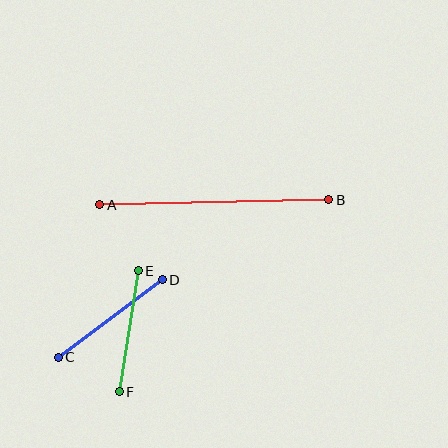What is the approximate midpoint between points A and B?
The midpoint is at approximately (214, 202) pixels.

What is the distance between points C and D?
The distance is approximately 129 pixels.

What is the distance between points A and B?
The distance is approximately 229 pixels.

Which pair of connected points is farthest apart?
Points A and B are farthest apart.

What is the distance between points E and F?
The distance is approximately 122 pixels.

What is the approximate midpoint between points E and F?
The midpoint is at approximately (129, 331) pixels.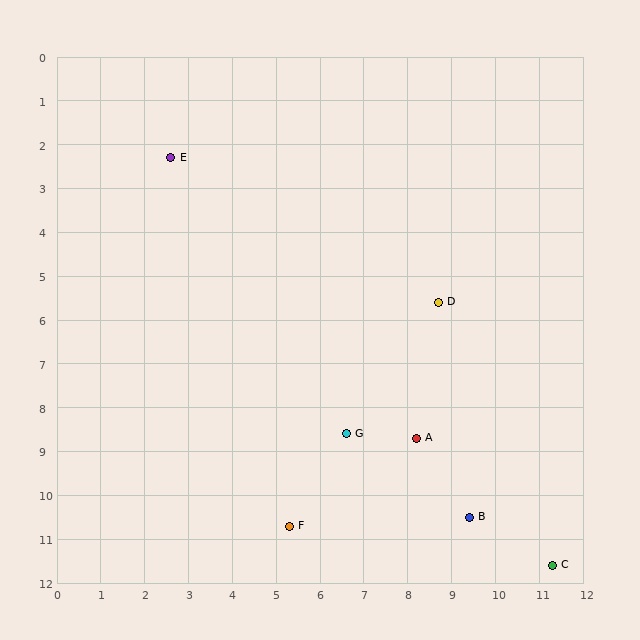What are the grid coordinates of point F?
Point F is at approximately (5.3, 10.7).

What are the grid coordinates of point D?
Point D is at approximately (8.7, 5.6).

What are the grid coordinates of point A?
Point A is at approximately (8.2, 8.7).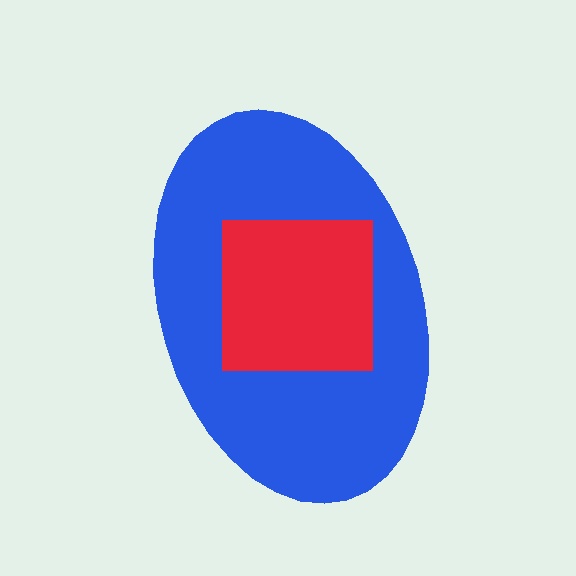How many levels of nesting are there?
2.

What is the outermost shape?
The blue ellipse.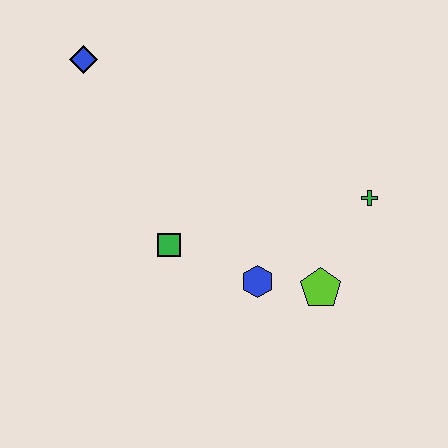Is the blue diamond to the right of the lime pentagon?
No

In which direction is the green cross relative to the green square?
The green cross is to the right of the green square.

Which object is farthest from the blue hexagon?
The blue diamond is farthest from the blue hexagon.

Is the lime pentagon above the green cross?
No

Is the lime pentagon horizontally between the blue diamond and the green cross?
Yes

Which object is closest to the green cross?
The lime pentagon is closest to the green cross.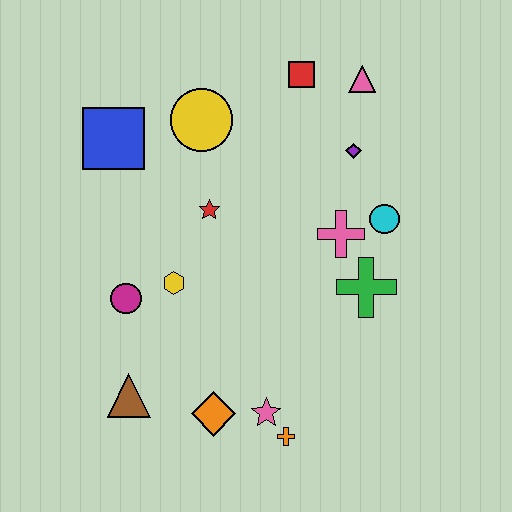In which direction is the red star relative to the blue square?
The red star is to the right of the blue square.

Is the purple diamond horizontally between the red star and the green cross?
Yes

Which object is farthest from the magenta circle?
The pink triangle is farthest from the magenta circle.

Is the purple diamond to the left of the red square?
No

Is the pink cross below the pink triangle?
Yes